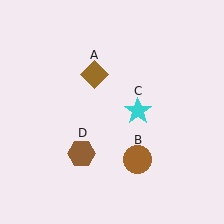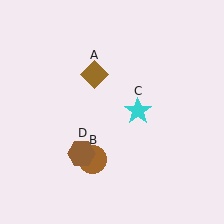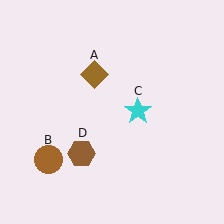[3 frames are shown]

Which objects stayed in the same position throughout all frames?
Brown diamond (object A) and cyan star (object C) and brown hexagon (object D) remained stationary.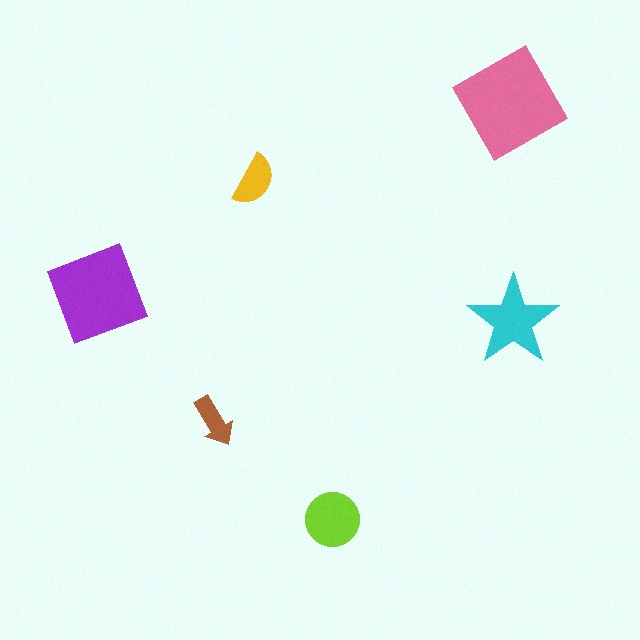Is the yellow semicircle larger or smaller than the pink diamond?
Smaller.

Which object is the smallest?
The brown arrow.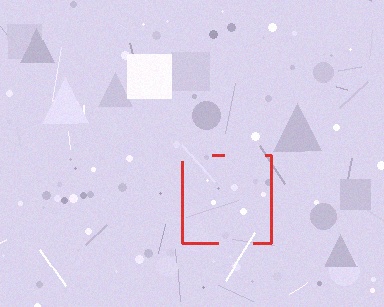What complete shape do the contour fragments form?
The contour fragments form a square.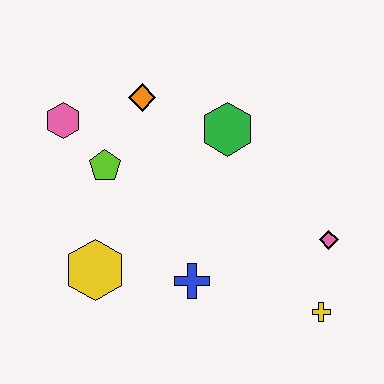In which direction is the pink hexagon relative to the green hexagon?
The pink hexagon is to the left of the green hexagon.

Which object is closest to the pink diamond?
The yellow cross is closest to the pink diamond.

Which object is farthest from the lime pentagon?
The yellow cross is farthest from the lime pentagon.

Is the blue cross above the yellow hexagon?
No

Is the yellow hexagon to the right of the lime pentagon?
No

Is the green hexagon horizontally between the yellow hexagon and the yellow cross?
Yes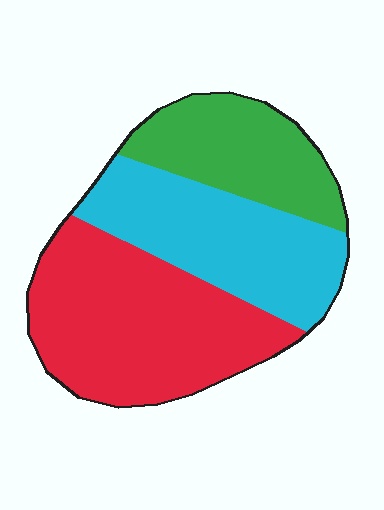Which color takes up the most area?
Red, at roughly 45%.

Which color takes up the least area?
Green, at roughly 25%.